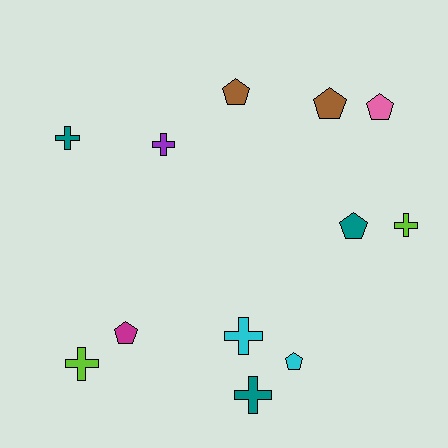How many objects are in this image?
There are 12 objects.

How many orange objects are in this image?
There are no orange objects.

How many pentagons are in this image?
There are 6 pentagons.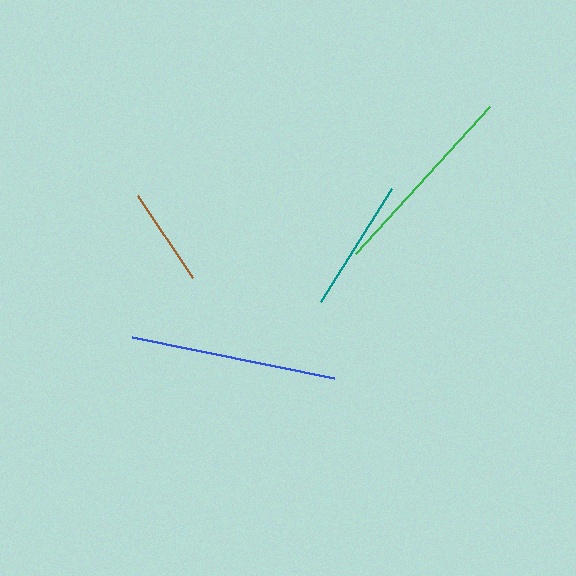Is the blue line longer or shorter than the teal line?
The blue line is longer than the teal line.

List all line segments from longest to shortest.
From longest to shortest: blue, green, teal, brown.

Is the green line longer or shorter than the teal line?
The green line is longer than the teal line.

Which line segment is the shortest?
The brown line is the shortest at approximately 99 pixels.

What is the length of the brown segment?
The brown segment is approximately 99 pixels long.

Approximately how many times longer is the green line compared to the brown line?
The green line is approximately 2.0 times the length of the brown line.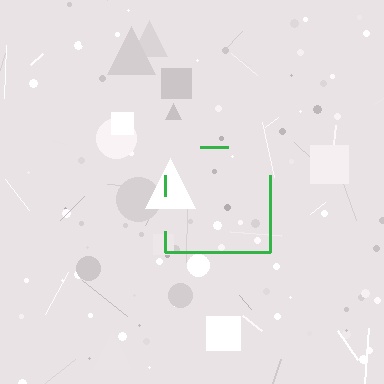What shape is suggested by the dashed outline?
The dashed outline suggests a square.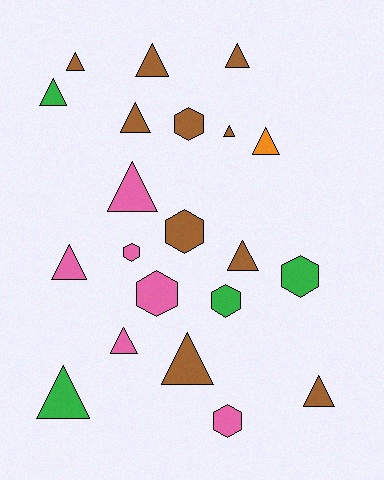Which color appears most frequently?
Brown, with 10 objects.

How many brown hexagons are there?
There are 2 brown hexagons.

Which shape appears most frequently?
Triangle, with 14 objects.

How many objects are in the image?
There are 21 objects.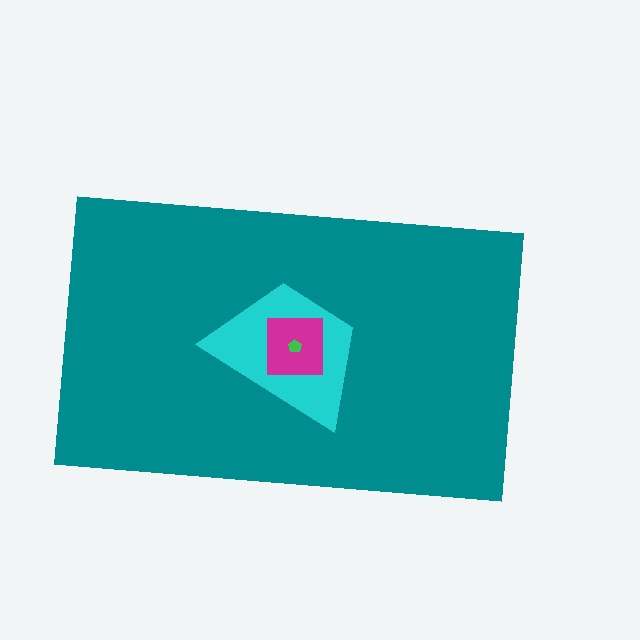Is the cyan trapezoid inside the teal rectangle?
Yes.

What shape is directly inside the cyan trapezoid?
The magenta square.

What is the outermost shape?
The teal rectangle.